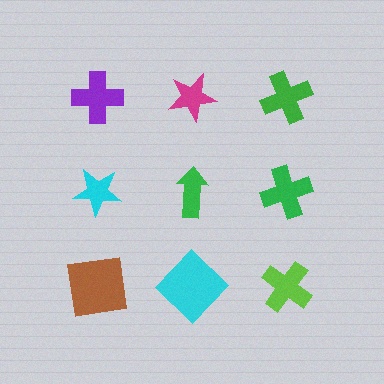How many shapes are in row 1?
3 shapes.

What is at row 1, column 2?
A magenta star.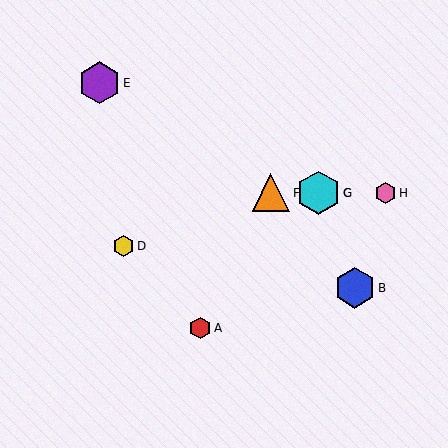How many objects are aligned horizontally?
4 objects (C, F, G, H) are aligned horizontally.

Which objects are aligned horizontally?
Objects C, F, G, H are aligned horizontally.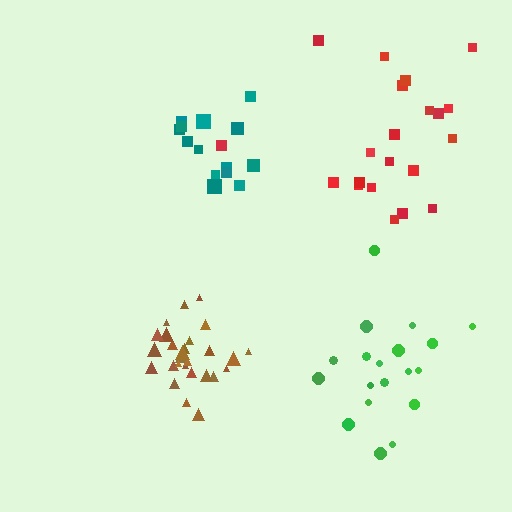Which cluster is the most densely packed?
Brown.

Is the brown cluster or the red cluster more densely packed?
Brown.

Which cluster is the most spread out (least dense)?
Red.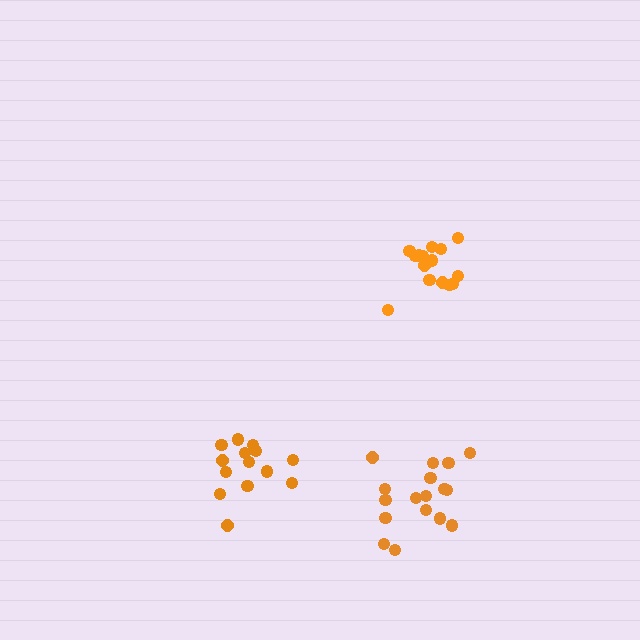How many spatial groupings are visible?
There are 3 spatial groupings.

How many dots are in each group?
Group 1: 14 dots, Group 2: 17 dots, Group 3: 15 dots (46 total).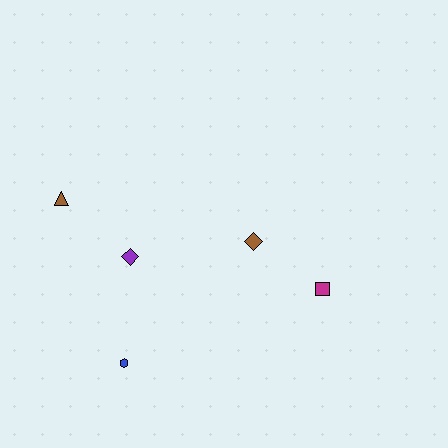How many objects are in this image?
There are 5 objects.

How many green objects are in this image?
There are no green objects.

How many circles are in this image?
There are no circles.